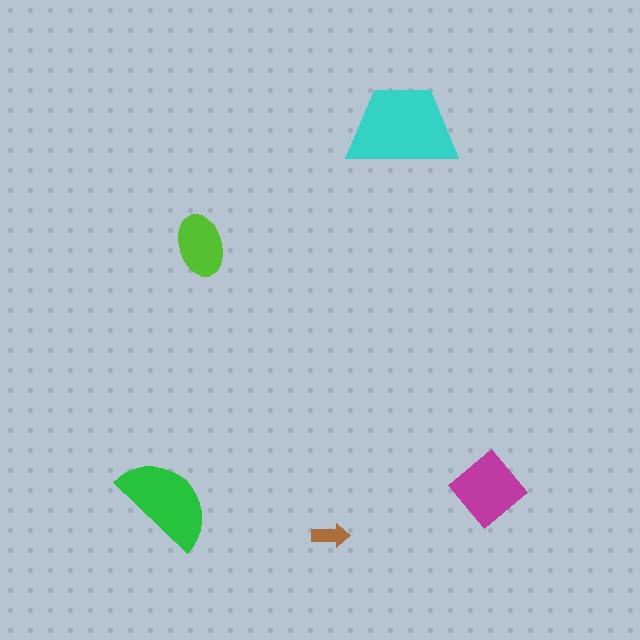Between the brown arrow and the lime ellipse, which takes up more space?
The lime ellipse.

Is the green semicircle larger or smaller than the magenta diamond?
Larger.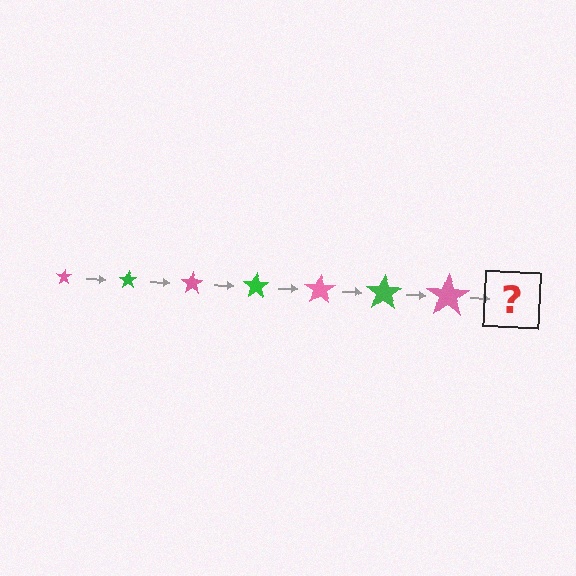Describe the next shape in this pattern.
It should be a green star, larger than the previous one.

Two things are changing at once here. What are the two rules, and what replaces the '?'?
The two rules are that the star grows larger each step and the color cycles through pink and green. The '?' should be a green star, larger than the previous one.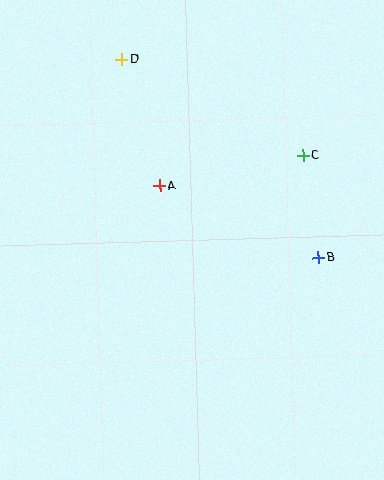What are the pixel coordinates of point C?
Point C is at (303, 156).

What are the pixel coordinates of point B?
Point B is at (318, 258).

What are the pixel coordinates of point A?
Point A is at (160, 186).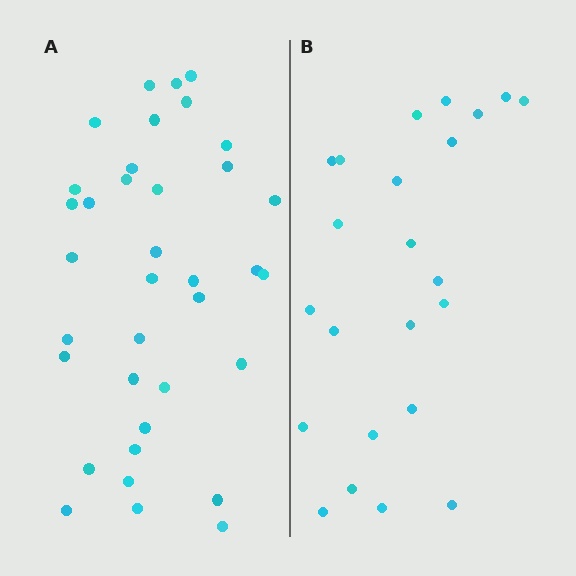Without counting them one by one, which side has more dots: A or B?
Region A (the left region) has more dots.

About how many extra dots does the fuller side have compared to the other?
Region A has approximately 15 more dots than region B.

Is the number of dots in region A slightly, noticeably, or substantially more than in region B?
Region A has substantially more. The ratio is roughly 1.6 to 1.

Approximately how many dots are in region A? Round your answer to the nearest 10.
About 40 dots. (The exact count is 36, which rounds to 40.)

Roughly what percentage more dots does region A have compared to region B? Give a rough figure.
About 55% more.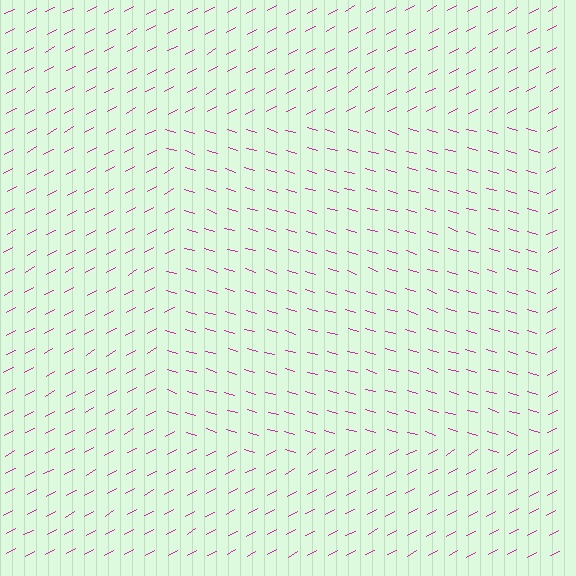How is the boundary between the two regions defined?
The boundary is defined purely by a change in line orientation (approximately 45 degrees difference). All lines are the same color and thickness.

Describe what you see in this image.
The image is filled with small magenta line segments. A rectangle region in the image has lines oriented differently from the surrounding lines, creating a visible texture boundary.